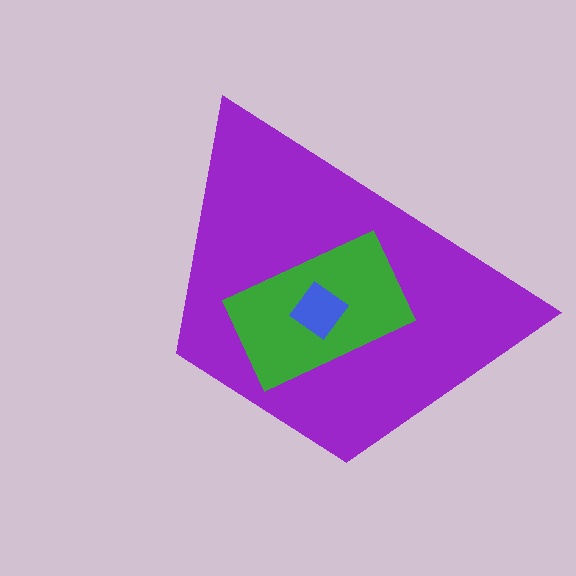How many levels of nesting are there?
3.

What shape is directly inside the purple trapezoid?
The green rectangle.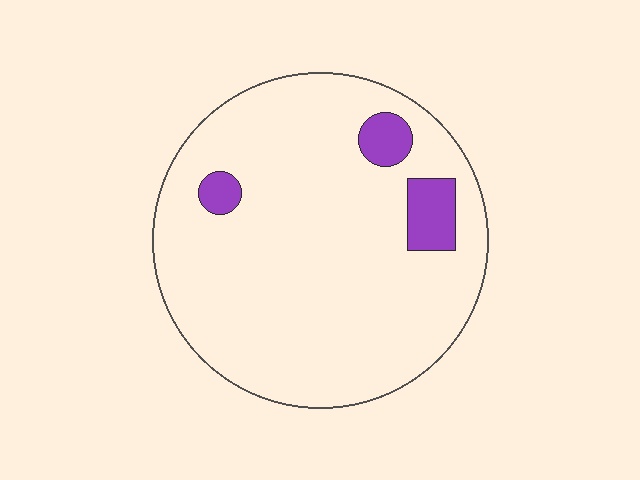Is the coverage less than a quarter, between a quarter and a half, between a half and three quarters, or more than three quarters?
Less than a quarter.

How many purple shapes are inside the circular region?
3.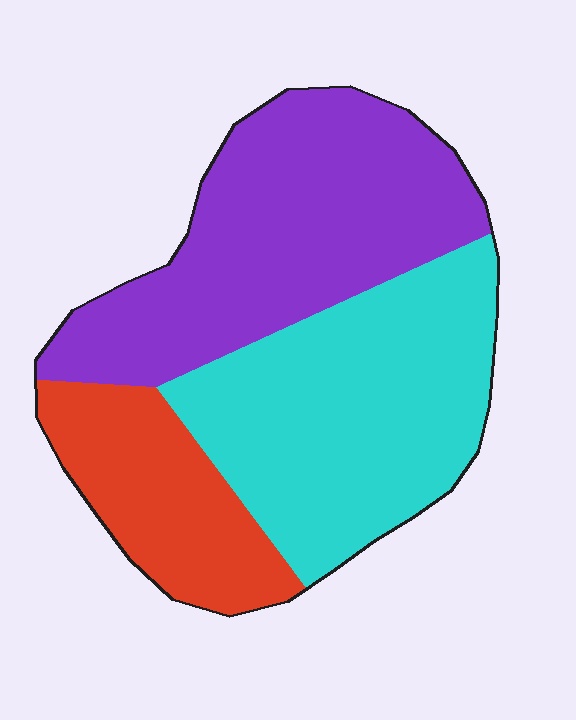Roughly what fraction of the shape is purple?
Purple takes up about two fifths (2/5) of the shape.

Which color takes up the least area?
Red, at roughly 20%.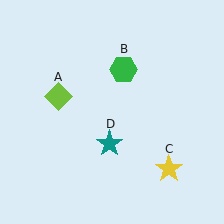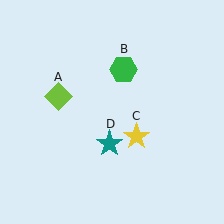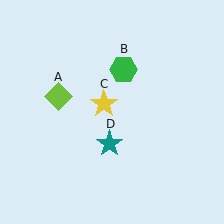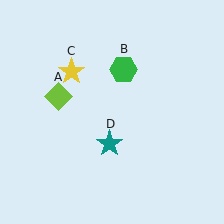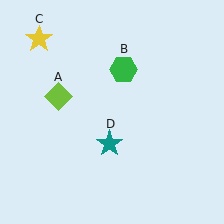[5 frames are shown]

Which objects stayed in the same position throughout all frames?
Lime diamond (object A) and green hexagon (object B) and teal star (object D) remained stationary.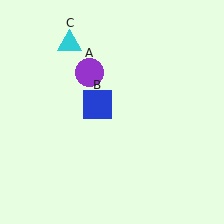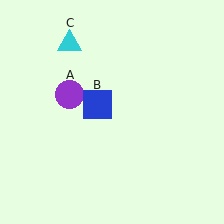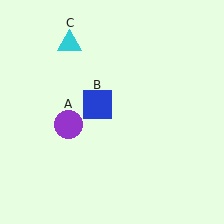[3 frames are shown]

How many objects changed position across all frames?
1 object changed position: purple circle (object A).